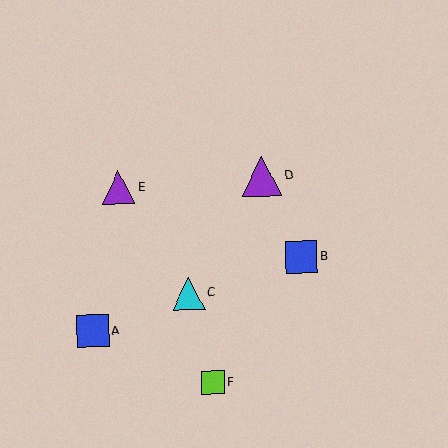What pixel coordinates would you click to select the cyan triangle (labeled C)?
Click at (189, 294) to select the cyan triangle C.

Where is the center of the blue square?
The center of the blue square is at (301, 257).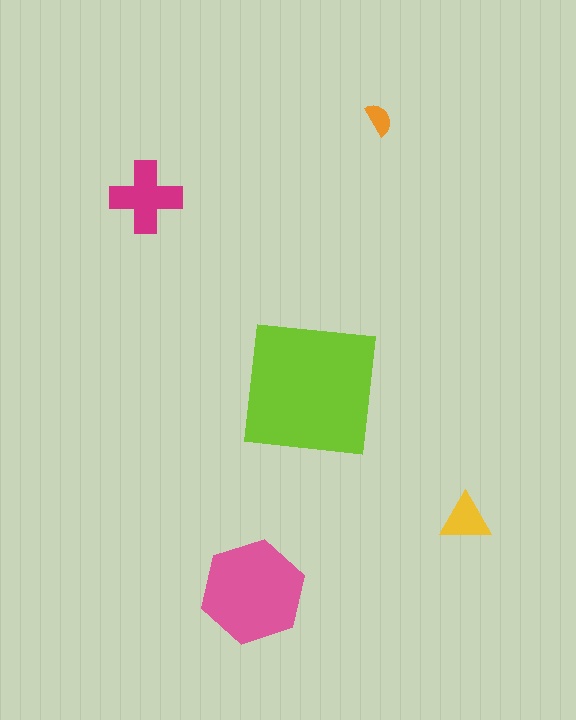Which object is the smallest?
The orange semicircle.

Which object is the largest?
The lime square.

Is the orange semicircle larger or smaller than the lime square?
Smaller.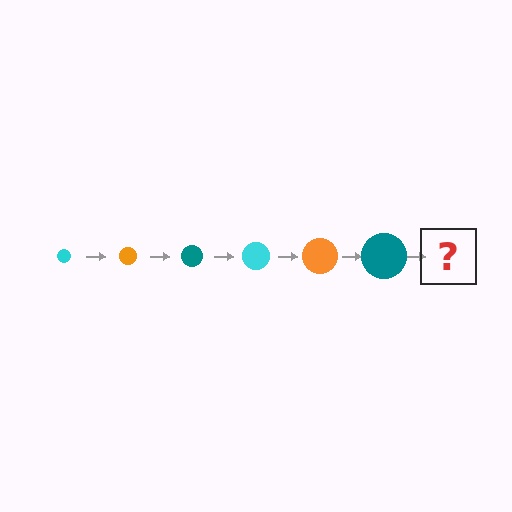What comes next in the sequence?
The next element should be a cyan circle, larger than the previous one.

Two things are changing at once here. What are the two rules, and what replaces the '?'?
The two rules are that the circle grows larger each step and the color cycles through cyan, orange, and teal. The '?' should be a cyan circle, larger than the previous one.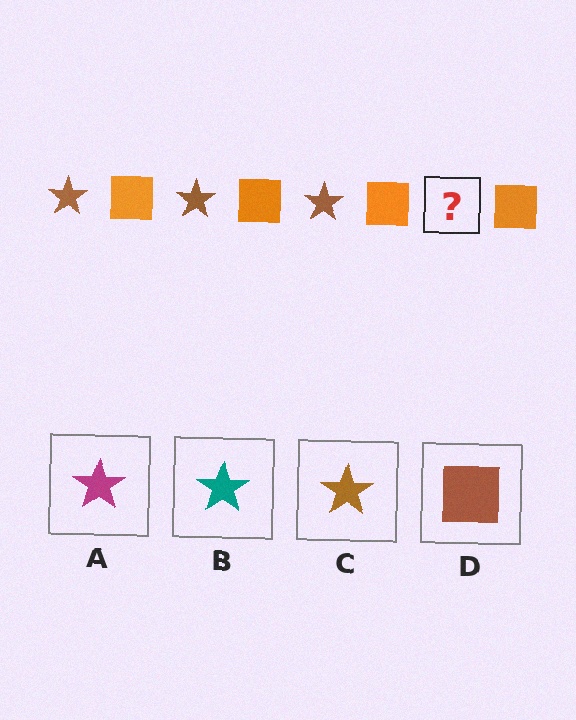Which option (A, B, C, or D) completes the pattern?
C.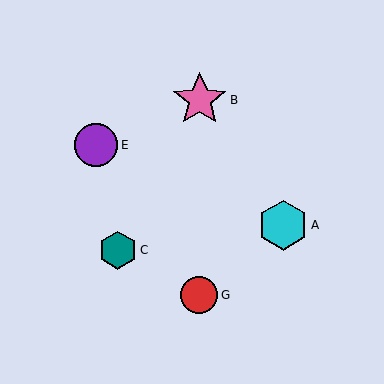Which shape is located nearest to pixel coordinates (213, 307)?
The red circle (labeled G) at (199, 295) is nearest to that location.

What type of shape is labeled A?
Shape A is a cyan hexagon.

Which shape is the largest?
The pink star (labeled B) is the largest.